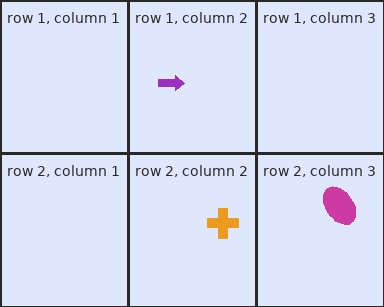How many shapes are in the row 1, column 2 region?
1.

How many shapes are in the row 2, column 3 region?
1.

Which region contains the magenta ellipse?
The row 2, column 3 region.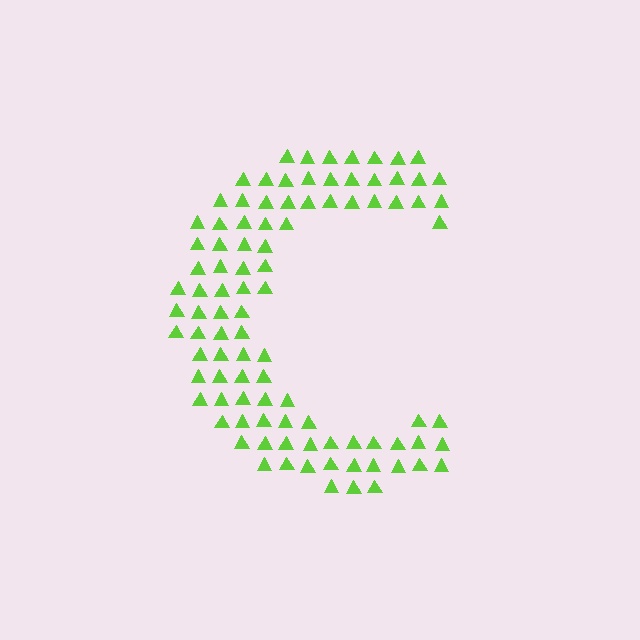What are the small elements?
The small elements are triangles.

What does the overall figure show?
The overall figure shows the letter C.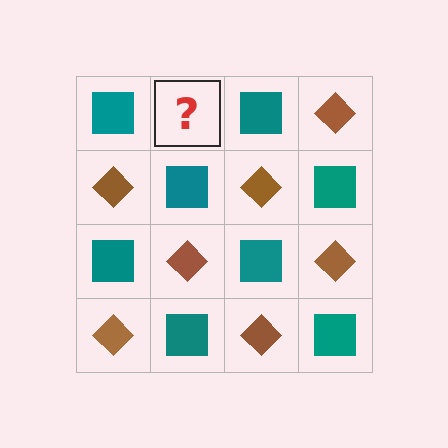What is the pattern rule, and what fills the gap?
The rule is that it alternates teal square and brown diamond in a checkerboard pattern. The gap should be filled with a brown diamond.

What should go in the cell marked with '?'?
The missing cell should contain a brown diamond.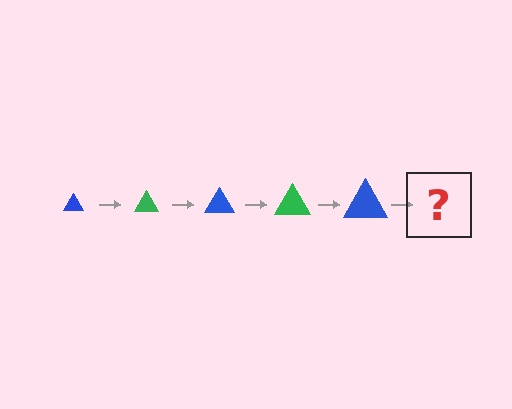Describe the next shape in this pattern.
It should be a green triangle, larger than the previous one.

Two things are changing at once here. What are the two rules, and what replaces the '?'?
The two rules are that the triangle grows larger each step and the color cycles through blue and green. The '?' should be a green triangle, larger than the previous one.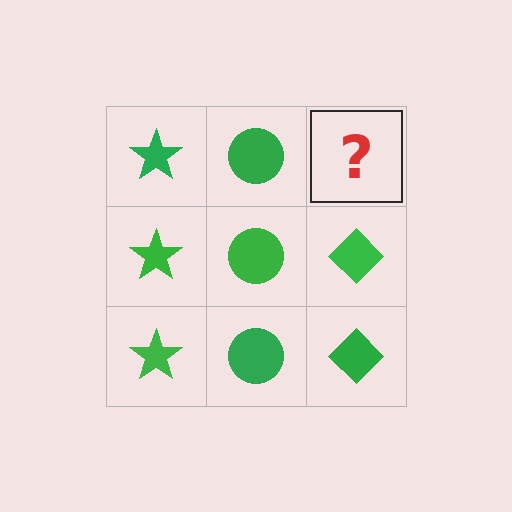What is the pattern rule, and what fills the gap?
The rule is that each column has a consistent shape. The gap should be filled with a green diamond.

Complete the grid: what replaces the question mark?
The question mark should be replaced with a green diamond.